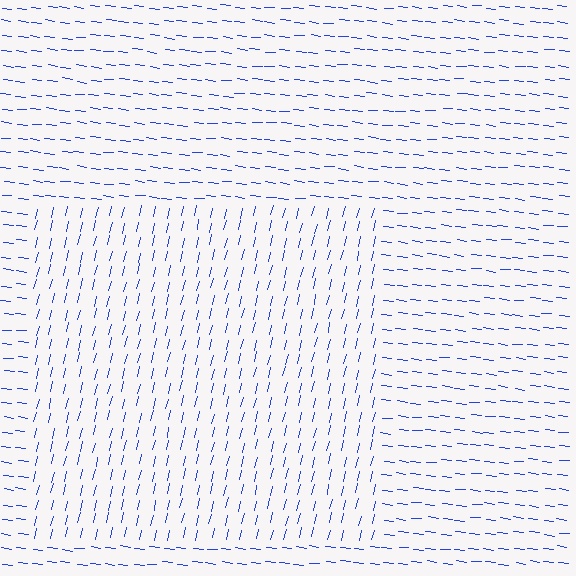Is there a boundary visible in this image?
Yes, there is a texture boundary formed by a change in line orientation.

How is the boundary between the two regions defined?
The boundary is defined purely by a change in line orientation (approximately 83 degrees difference). All lines are the same color and thickness.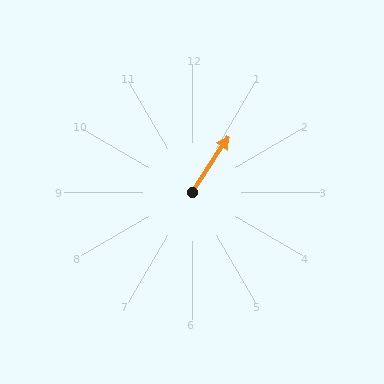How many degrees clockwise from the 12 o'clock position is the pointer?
Approximately 33 degrees.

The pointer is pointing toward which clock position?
Roughly 1 o'clock.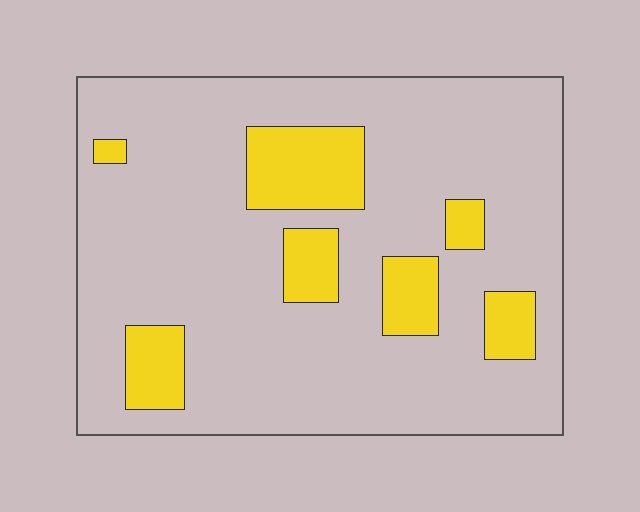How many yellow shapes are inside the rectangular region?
7.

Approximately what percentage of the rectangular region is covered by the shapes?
Approximately 15%.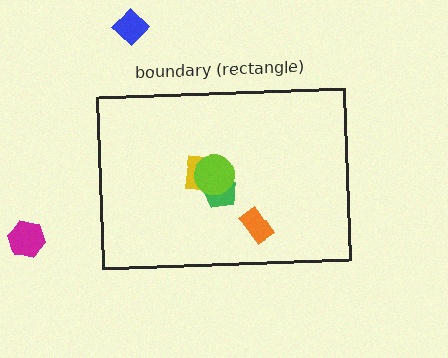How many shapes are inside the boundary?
4 inside, 2 outside.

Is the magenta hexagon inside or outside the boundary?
Outside.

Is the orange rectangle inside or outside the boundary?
Inside.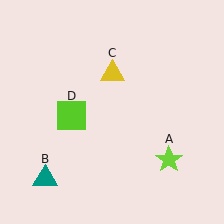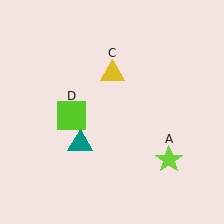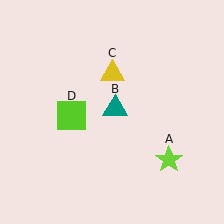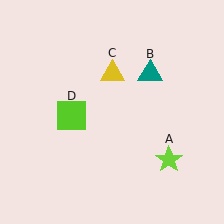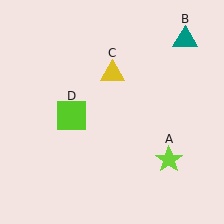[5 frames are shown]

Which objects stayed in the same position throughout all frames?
Lime star (object A) and yellow triangle (object C) and lime square (object D) remained stationary.